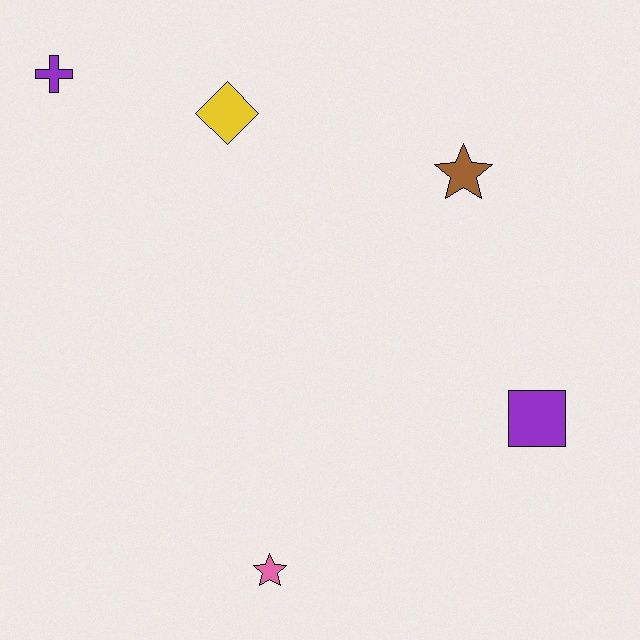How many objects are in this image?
There are 5 objects.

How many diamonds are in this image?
There is 1 diamond.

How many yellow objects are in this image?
There is 1 yellow object.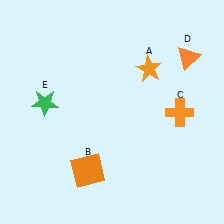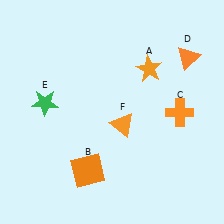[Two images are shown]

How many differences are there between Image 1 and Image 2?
There is 1 difference between the two images.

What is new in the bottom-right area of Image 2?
An orange triangle (F) was added in the bottom-right area of Image 2.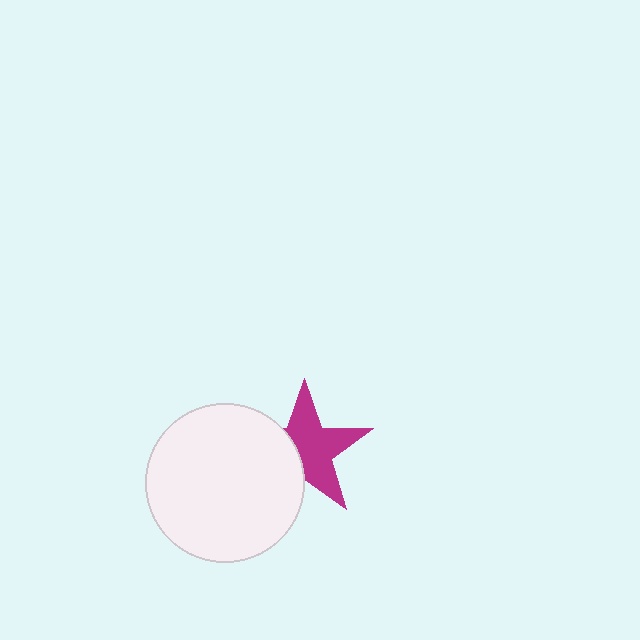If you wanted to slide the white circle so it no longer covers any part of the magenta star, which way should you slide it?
Slide it left — that is the most direct way to separate the two shapes.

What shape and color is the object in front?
The object in front is a white circle.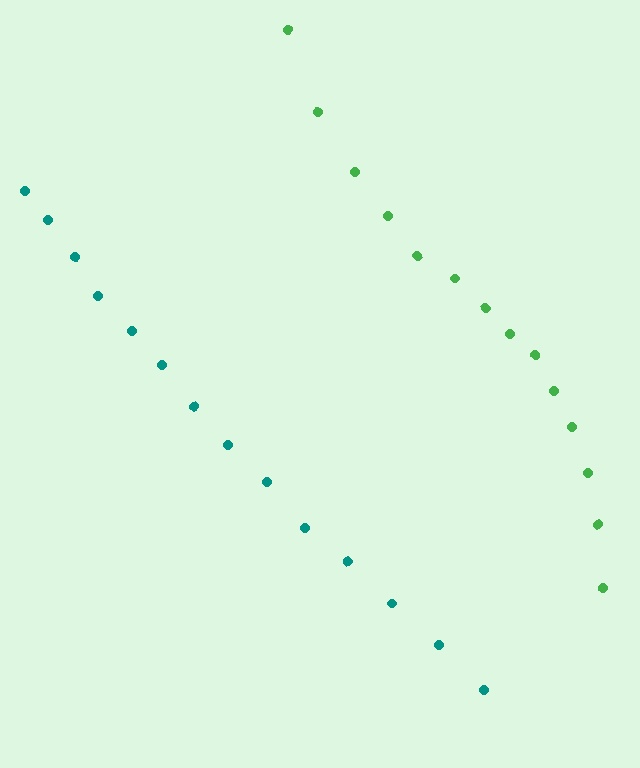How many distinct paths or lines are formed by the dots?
There are 2 distinct paths.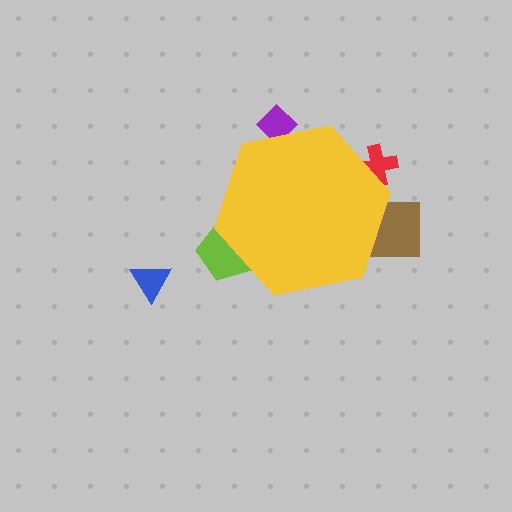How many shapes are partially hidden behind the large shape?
4 shapes are partially hidden.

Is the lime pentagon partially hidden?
Yes, the lime pentagon is partially hidden behind the yellow hexagon.